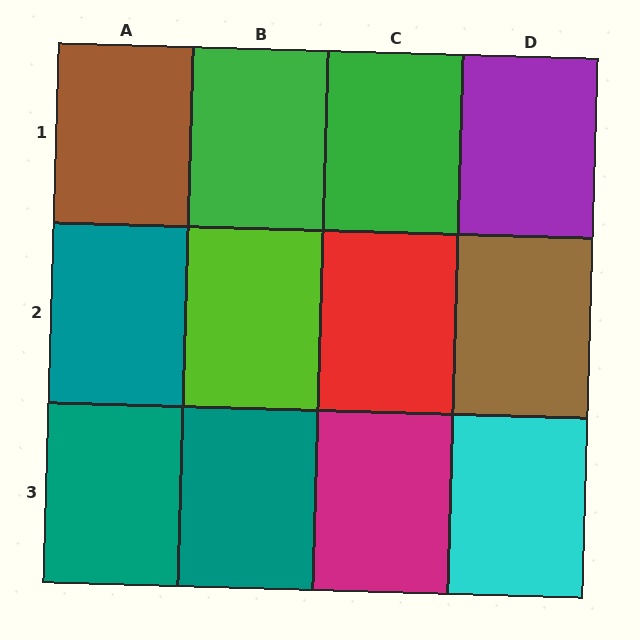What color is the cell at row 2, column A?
Teal.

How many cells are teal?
3 cells are teal.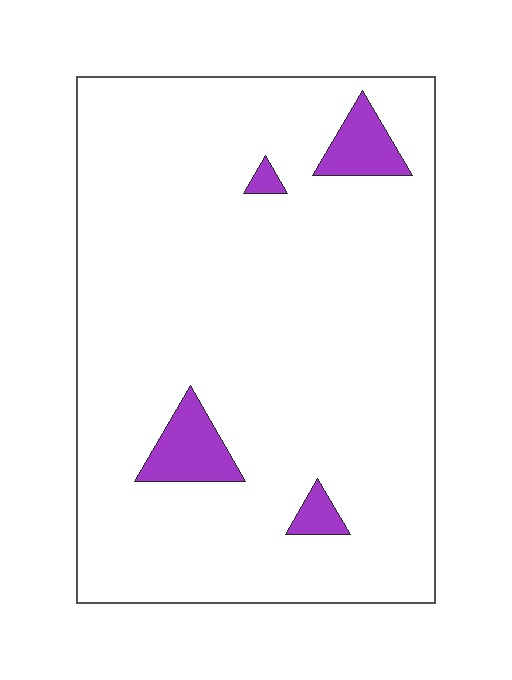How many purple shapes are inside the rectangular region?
4.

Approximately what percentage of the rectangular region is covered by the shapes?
Approximately 5%.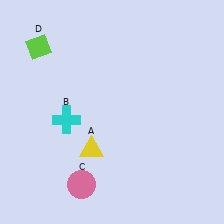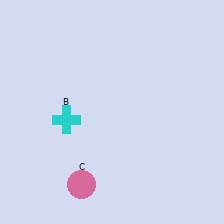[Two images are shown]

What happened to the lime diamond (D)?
The lime diamond (D) was removed in Image 2. It was in the top-left area of Image 1.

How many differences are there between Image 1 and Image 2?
There are 2 differences between the two images.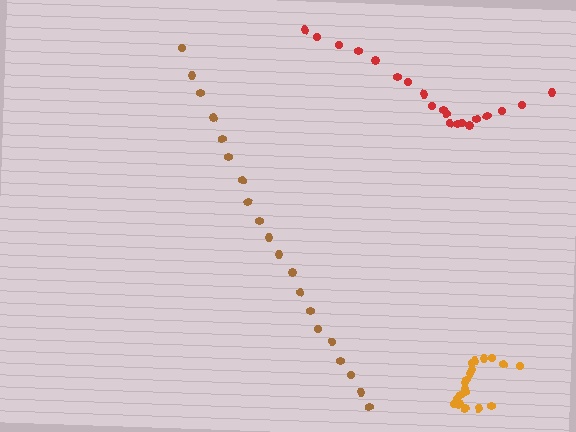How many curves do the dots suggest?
There are 3 distinct paths.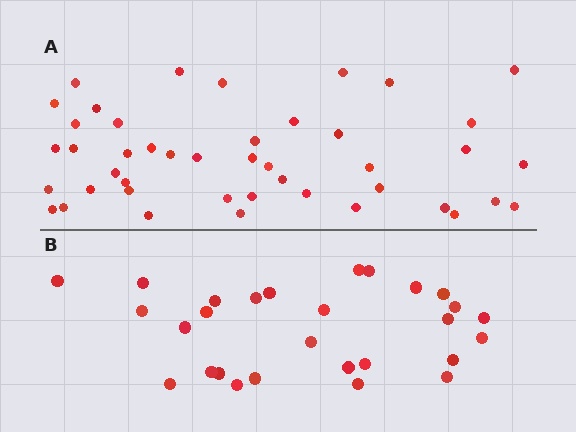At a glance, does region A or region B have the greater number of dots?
Region A (the top region) has more dots.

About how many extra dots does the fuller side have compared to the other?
Region A has approximately 15 more dots than region B.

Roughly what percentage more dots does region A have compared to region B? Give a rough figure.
About 55% more.